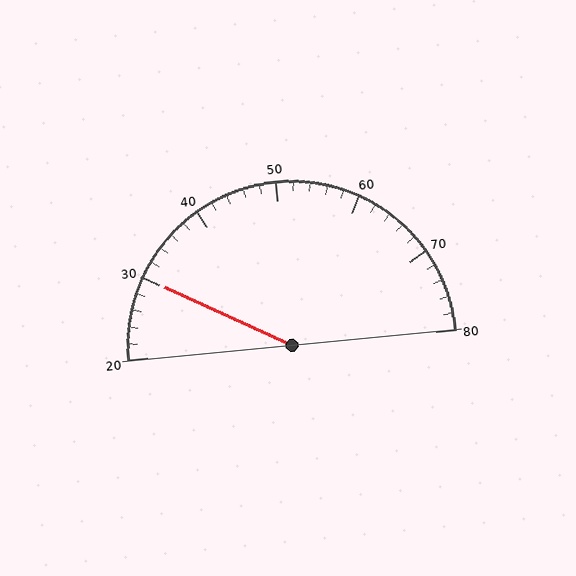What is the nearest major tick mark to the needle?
The nearest major tick mark is 30.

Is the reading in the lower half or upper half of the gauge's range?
The reading is in the lower half of the range (20 to 80).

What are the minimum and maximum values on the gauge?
The gauge ranges from 20 to 80.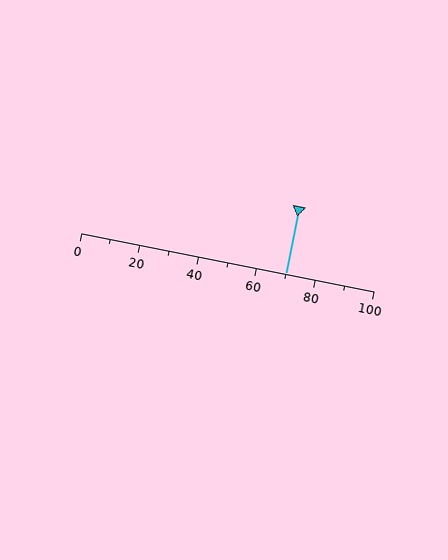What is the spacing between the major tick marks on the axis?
The major ticks are spaced 20 apart.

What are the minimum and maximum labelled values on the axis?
The axis runs from 0 to 100.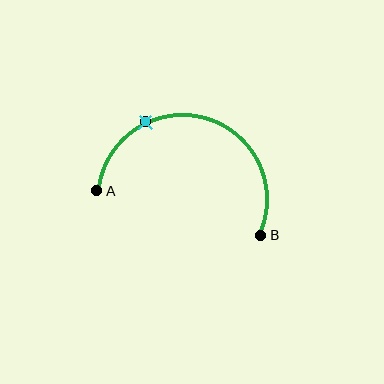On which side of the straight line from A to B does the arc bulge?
The arc bulges above the straight line connecting A and B.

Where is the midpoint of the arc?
The arc midpoint is the point on the curve farthest from the straight line joining A and B. It sits above that line.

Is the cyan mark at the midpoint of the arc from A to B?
No. The cyan mark lies on the arc but is closer to endpoint A. The arc midpoint would be at the point on the curve equidistant along the arc from both A and B.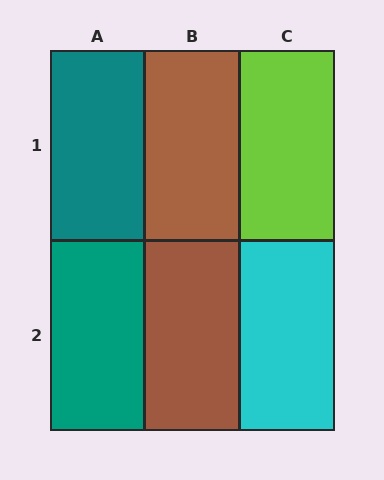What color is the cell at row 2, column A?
Teal.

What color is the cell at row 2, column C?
Cyan.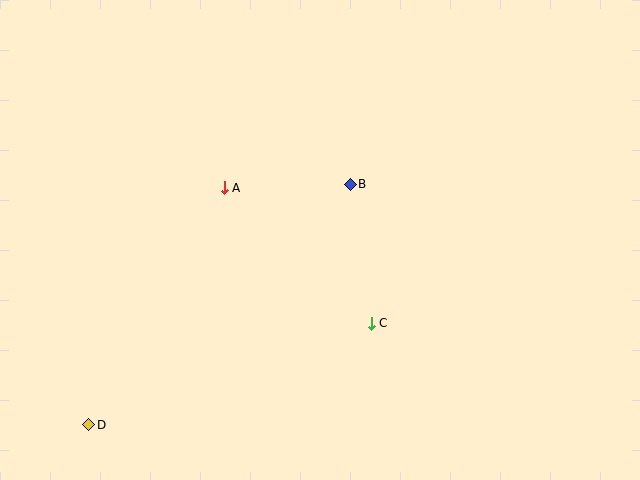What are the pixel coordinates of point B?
Point B is at (350, 184).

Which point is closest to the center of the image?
Point B at (350, 184) is closest to the center.